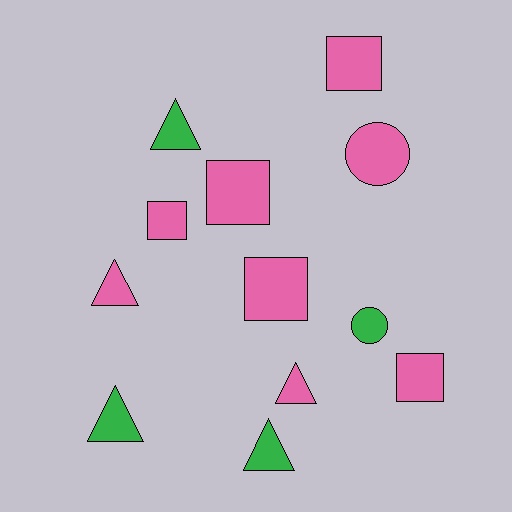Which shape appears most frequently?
Triangle, with 5 objects.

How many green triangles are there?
There are 3 green triangles.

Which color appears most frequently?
Pink, with 8 objects.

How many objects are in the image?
There are 12 objects.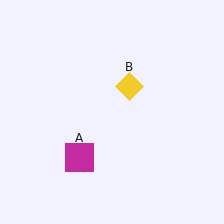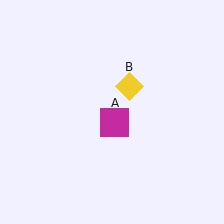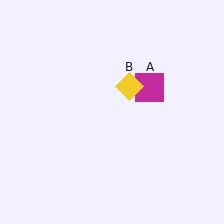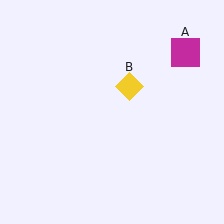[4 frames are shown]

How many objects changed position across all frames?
1 object changed position: magenta square (object A).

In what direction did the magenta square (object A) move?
The magenta square (object A) moved up and to the right.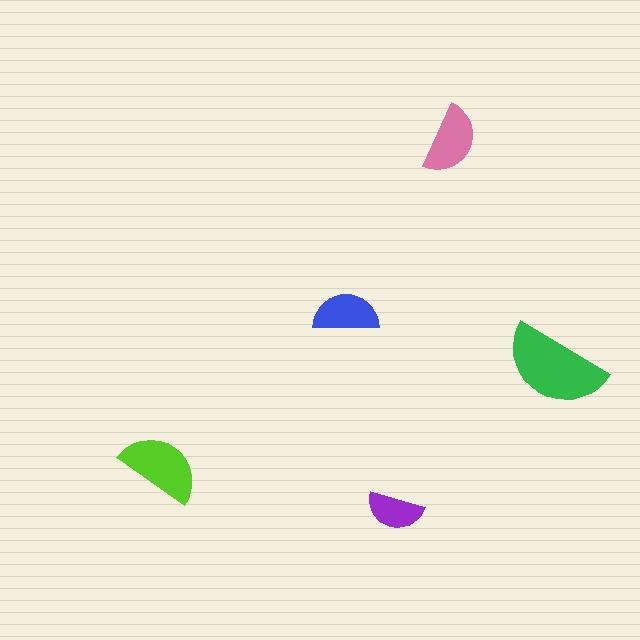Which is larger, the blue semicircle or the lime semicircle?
The lime one.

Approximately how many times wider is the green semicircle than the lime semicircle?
About 1.5 times wider.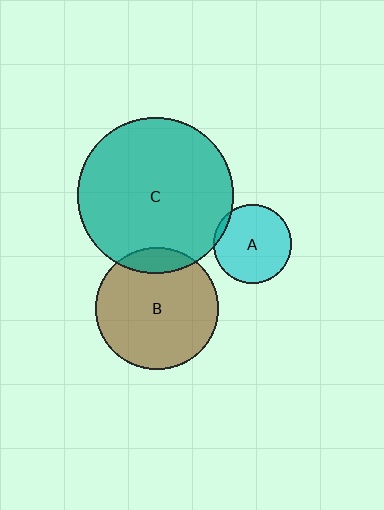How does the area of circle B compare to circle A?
Approximately 2.4 times.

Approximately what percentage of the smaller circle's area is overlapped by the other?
Approximately 5%.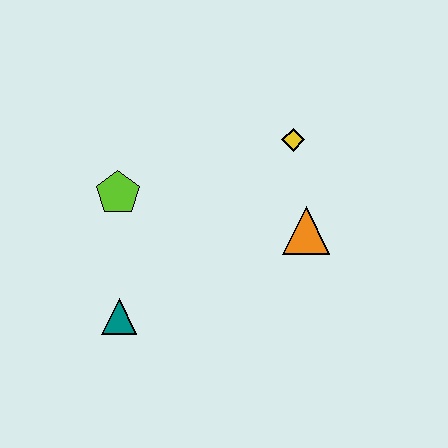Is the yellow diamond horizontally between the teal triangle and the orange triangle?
Yes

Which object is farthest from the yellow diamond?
The teal triangle is farthest from the yellow diamond.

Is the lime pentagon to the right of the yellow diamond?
No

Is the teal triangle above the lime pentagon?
No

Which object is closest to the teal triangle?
The lime pentagon is closest to the teal triangle.